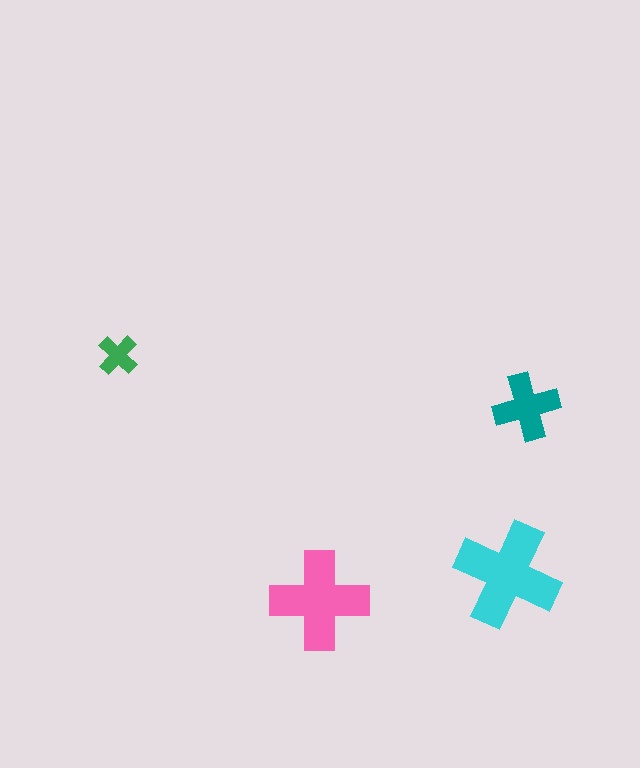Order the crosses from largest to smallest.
the cyan one, the pink one, the teal one, the green one.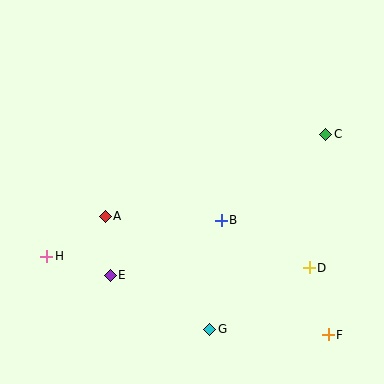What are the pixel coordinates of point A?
Point A is at (105, 216).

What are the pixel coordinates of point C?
Point C is at (326, 134).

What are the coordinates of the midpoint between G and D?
The midpoint between G and D is at (259, 299).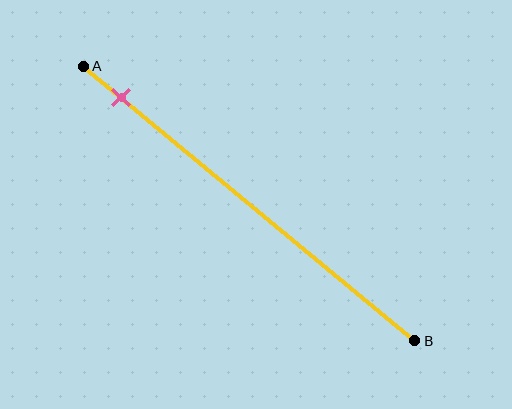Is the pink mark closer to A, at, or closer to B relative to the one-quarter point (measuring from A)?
The pink mark is closer to point A than the one-quarter point of segment AB.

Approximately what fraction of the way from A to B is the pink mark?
The pink mark is approximately 10% of the way from A to B.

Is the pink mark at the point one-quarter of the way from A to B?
No, the mark is at about 10% from A, not at the 25% one-quarter point.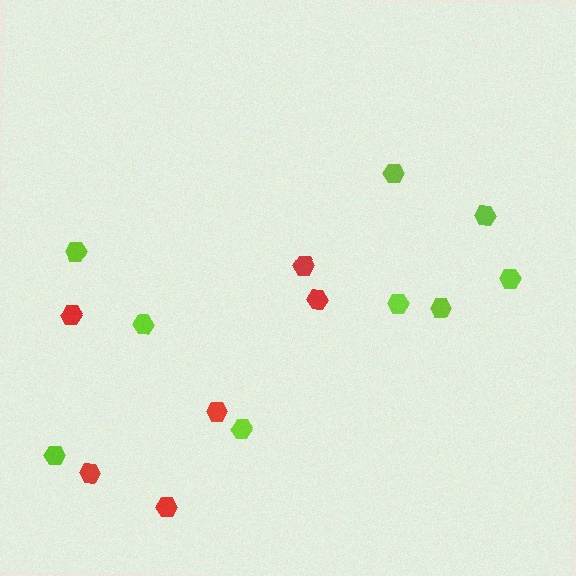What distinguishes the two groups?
There are 2 groups: one group of red hexagons (6) and one group of lime hexagons (9).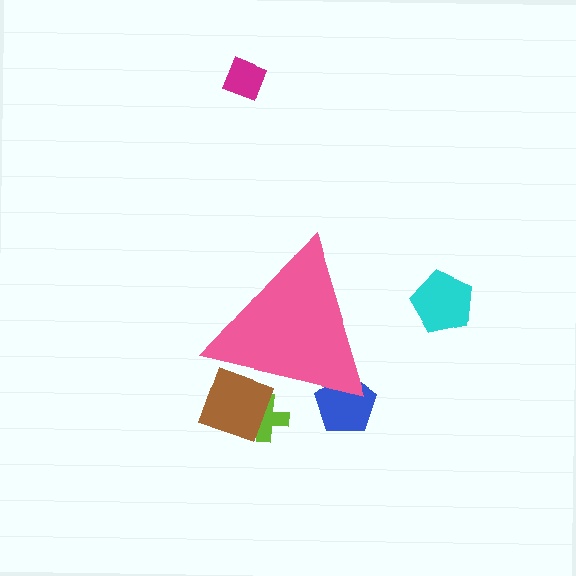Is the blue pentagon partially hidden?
Yes, the blue pentagon is partially hidden behind the pink triangle.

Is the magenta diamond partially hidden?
No, the magenta diamond is fully visible.